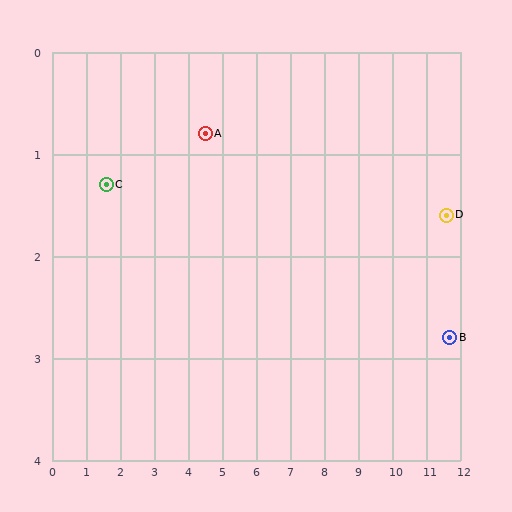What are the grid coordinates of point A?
Point A is at approximately (4.5, 0.8).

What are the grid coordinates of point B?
Point B is at approximately (11.7, 2.8).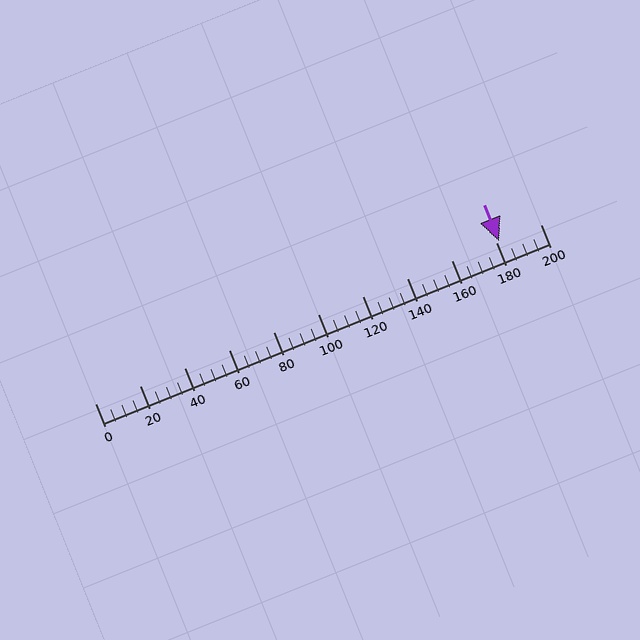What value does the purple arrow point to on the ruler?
The purple arrow points to approximately 182.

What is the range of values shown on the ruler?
The ruler shows values from 0 to 200.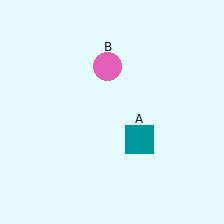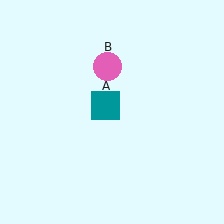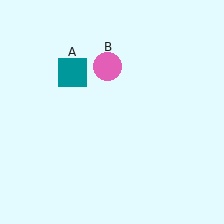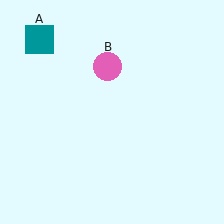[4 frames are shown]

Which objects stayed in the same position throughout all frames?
Pink circle (object B) remained stationary.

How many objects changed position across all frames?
1 object changed position: teal square (object A).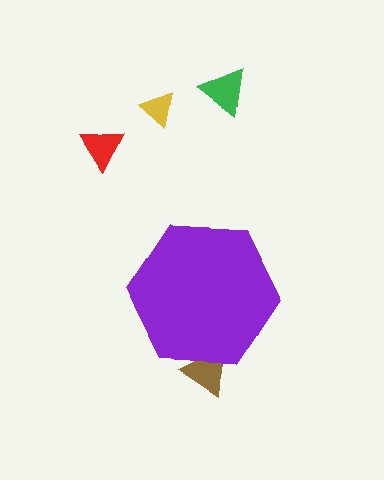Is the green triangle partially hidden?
No, the green triangle is fully visible.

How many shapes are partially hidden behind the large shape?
1 shape is partially hidden.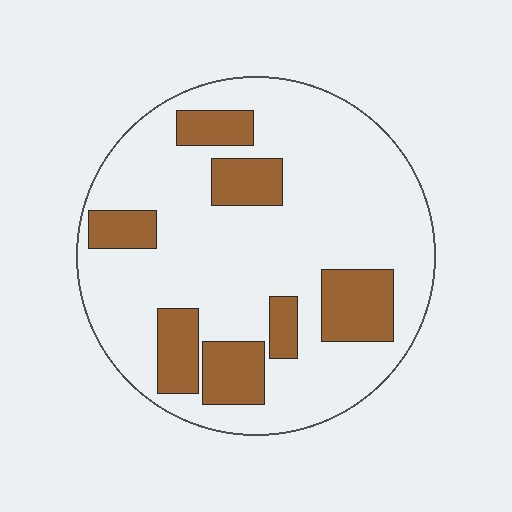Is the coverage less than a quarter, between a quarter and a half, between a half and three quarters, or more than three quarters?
Less than a quarter.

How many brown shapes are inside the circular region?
7.